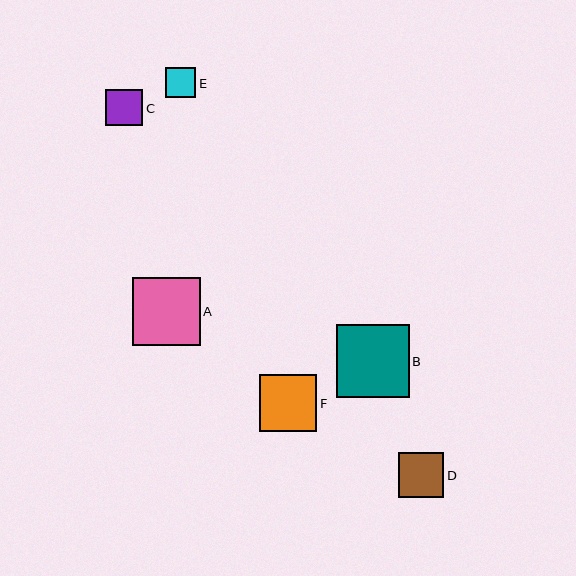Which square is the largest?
Square B is the largest with a size of approximately 73 pixels.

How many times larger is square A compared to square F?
Square A is approximately 1.2 times the size of square F.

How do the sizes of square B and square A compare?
Square B and square A are approximately the same size.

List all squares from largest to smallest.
From largest to smallest: B, A, F, D, C, E.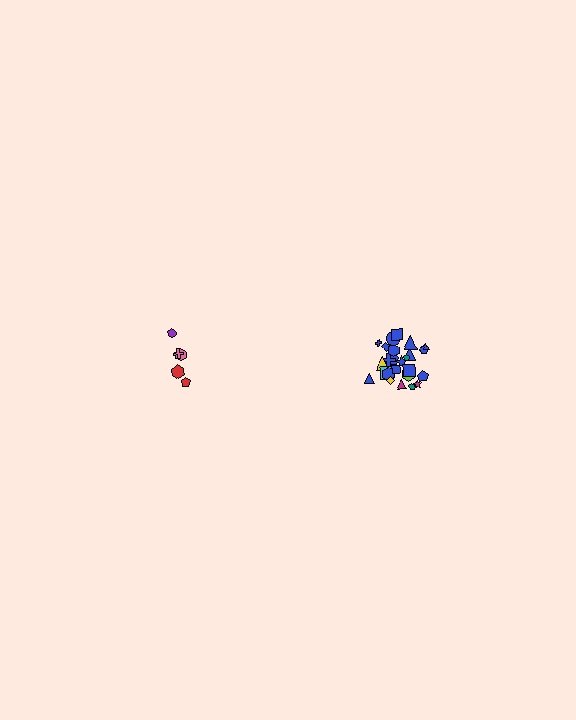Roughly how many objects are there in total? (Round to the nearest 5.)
Roughly 30 objects in total.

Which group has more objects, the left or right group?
The right group.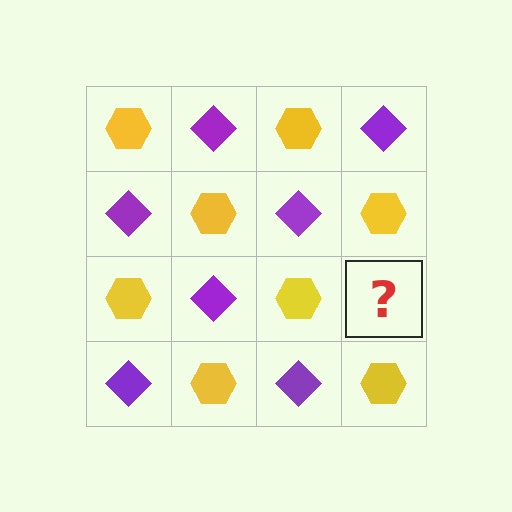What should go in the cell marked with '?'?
The missing cell should contain a purple diamond.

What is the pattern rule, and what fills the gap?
The rule is that it alternates yellow hexagon and purple diamond in a checkerboard pattern. The gap should be filled with a purple diamond.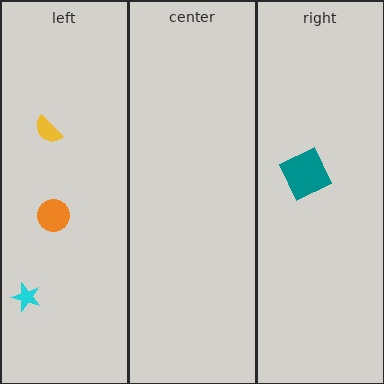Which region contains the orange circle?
The left region.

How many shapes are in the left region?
3.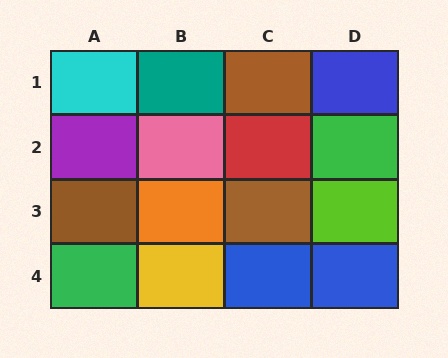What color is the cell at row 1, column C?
Brown.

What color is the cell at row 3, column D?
Lime.